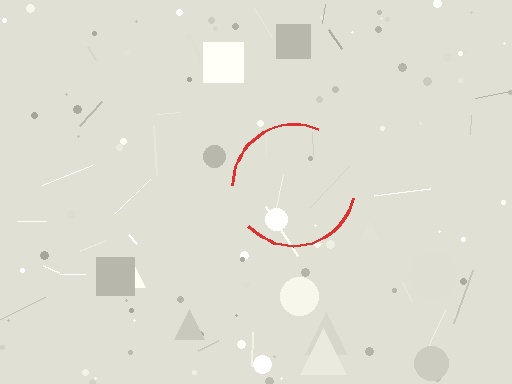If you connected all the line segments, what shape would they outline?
They would outline a circle.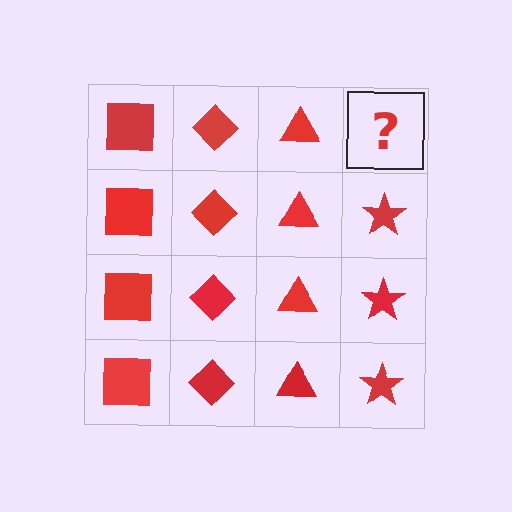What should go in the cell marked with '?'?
The missing cell should contain a red star.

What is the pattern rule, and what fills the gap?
The rule is that each column has a consistent shape. The gap should be filled with a red star.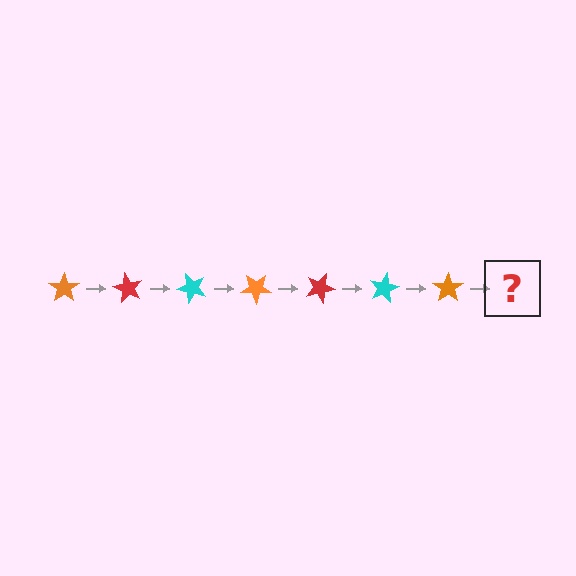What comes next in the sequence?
The next element should be a red star, rotated 420 degrees from the start.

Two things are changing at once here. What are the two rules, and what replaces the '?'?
The two rules are that it rotates 60 degrees each step and the color cycles through orange, red, and cyan. The '?' should be a red star, rotated 420 degrees from the start.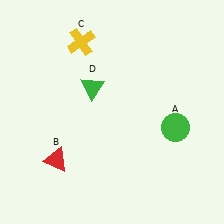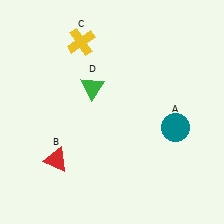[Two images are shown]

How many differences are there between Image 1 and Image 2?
There is 1 difference between the two images.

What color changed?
The circle (A) changed from green in Image 1 to teal in Image 2.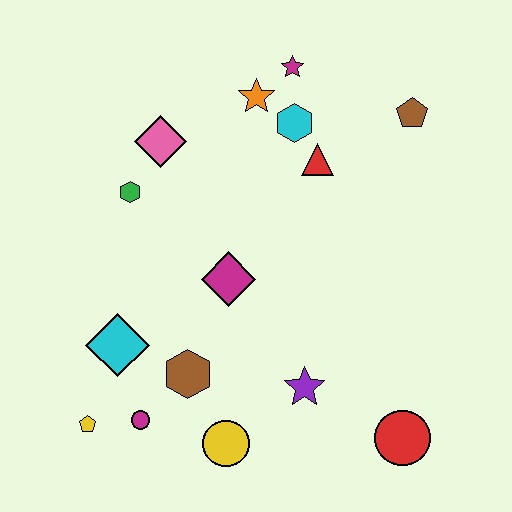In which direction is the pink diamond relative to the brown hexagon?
The pink diamond is above the brown hexagon.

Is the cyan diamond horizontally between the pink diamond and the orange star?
No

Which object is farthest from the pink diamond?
The red circle is farthest from the pink diamond.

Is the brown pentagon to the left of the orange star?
No